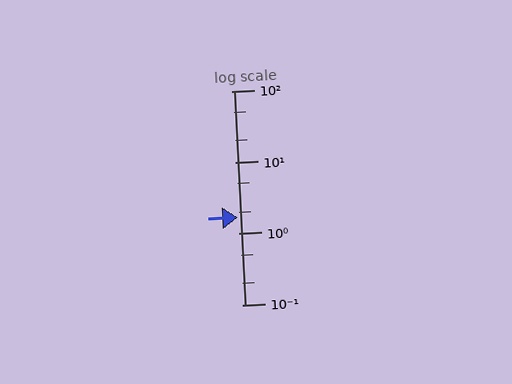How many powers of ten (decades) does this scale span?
The scale spans 3 decades, from 0.1 to 100.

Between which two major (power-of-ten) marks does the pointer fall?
The pointer is between 1 and 10.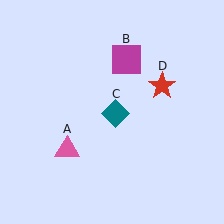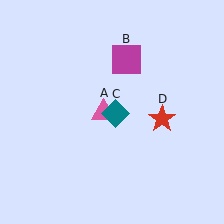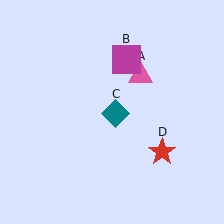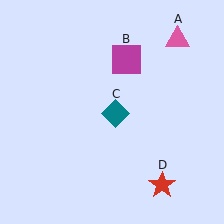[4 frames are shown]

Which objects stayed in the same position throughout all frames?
Magenta square (object B) and teal diamond (object C) remained stationary.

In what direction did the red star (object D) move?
The red star (object D) moved down.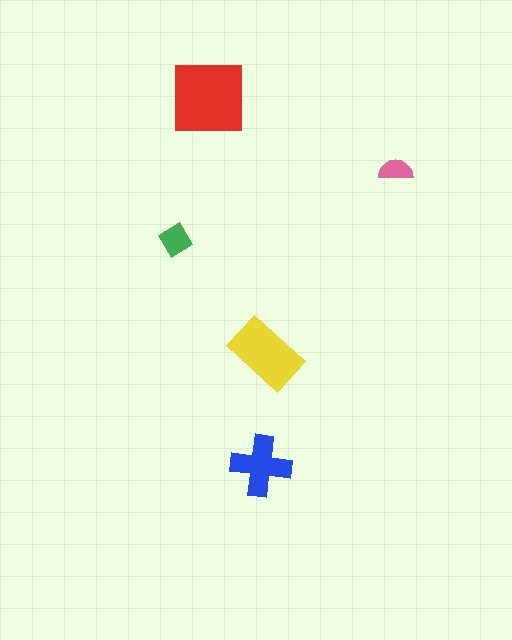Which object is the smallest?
The pink semicircle.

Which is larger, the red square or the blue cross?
The red square.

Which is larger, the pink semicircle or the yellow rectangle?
The yellow rectangle.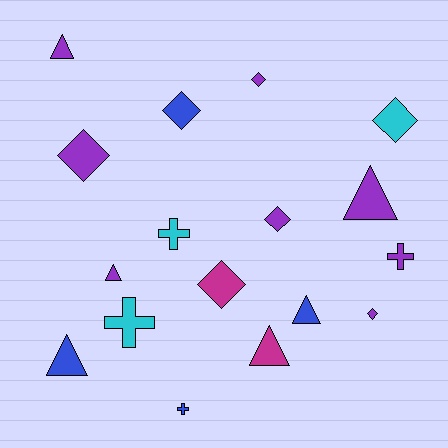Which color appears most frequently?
Purple, with 8 objects.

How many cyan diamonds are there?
There is 1 cyan diamond.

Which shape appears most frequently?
Diamond, with 7 objects.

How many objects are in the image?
There are 17 objects.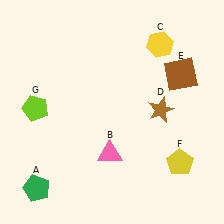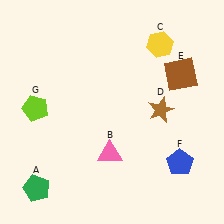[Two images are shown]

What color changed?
The pentagon (F) changed from yellow in Image 1 to blue in Image 2.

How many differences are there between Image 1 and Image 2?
There is 1 difference between the two images.